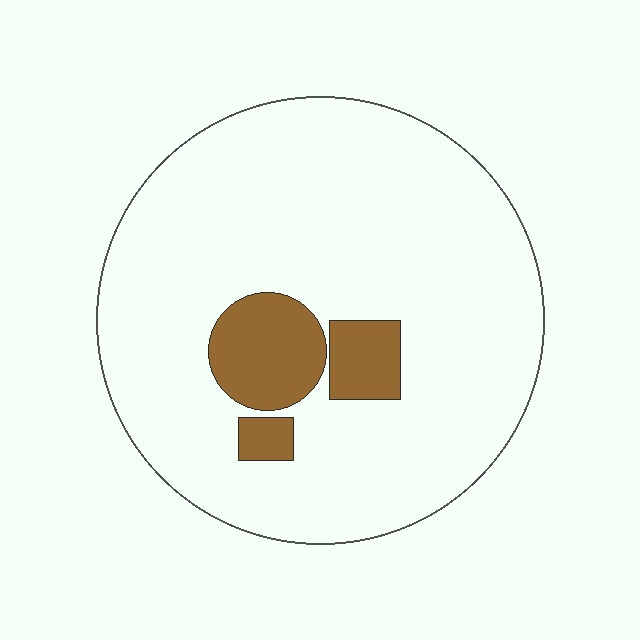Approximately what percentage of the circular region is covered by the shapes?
Approximately 10%.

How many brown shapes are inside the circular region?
3.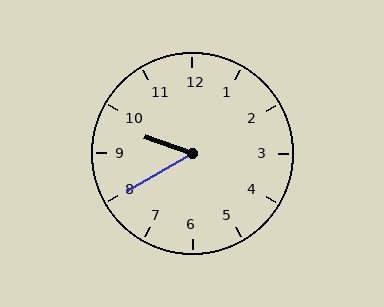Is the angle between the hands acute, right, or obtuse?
It is acute.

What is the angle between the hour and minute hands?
Approximately 50 degrees.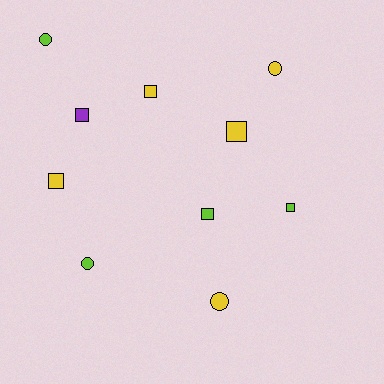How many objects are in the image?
There are 10 objects.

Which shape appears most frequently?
Square, with 6 objects.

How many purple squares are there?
There is 1 purple square.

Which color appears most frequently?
Yellow, with 5 objects.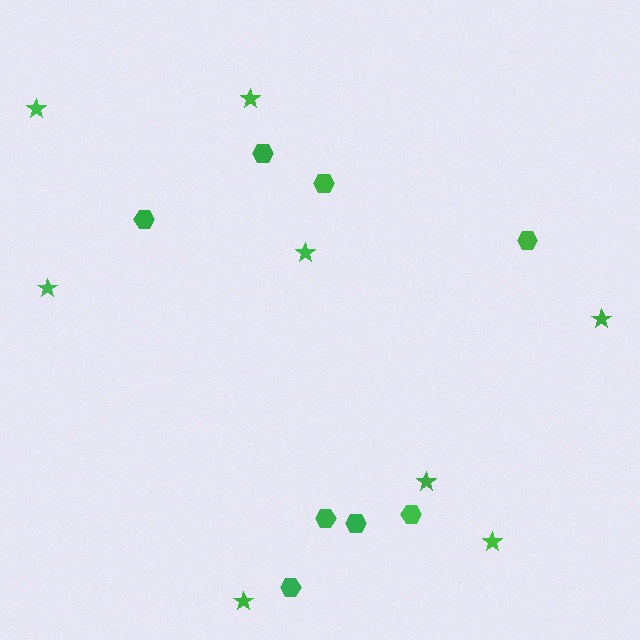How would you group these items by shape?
There are 2 groups: one group of stars (8) and one group of hexagons (8).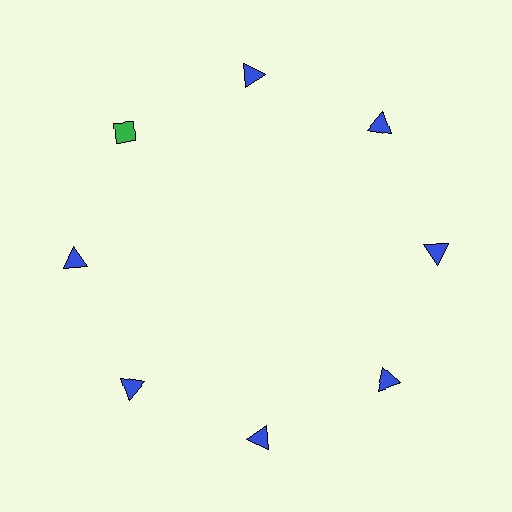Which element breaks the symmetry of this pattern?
The green diamond at roughly the 10 o'clock position breaks the symmetry. All other shapes are blue triangles.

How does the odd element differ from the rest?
It differs in both color (green instead of blue) and shape (diamond instead of triangle).